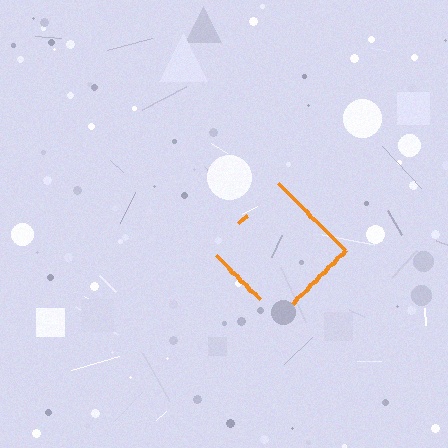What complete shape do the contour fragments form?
The contour fragments form a diamond.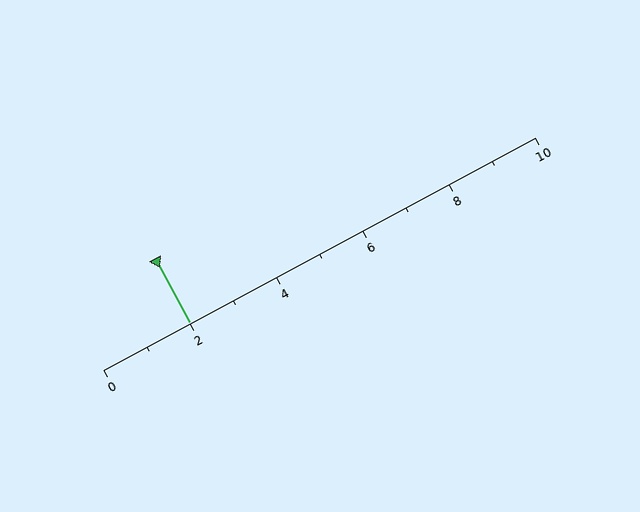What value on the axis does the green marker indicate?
The marker indicates approximately 2.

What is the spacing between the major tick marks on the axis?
The major ticks are spaced 2 apart.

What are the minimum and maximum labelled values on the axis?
The axis runs from 0 to 10.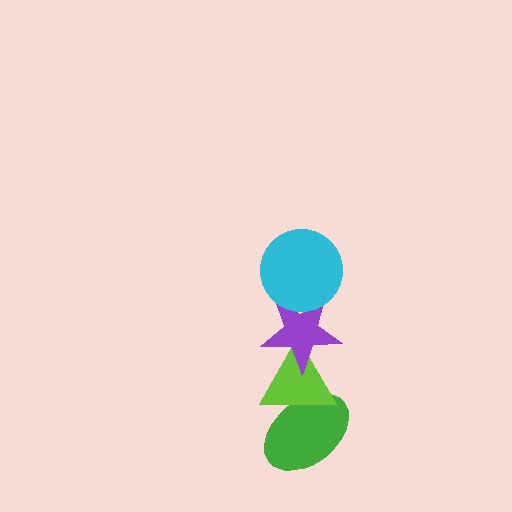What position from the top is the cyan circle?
The cyan circle is 1st from the top.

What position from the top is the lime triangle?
The lime triangle is 3rd from the top.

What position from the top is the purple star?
The purple star is 2nd from the top.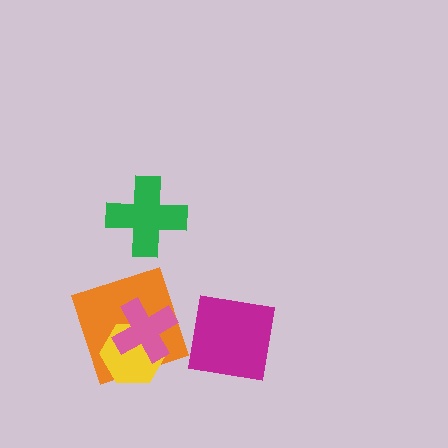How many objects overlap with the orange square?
2 objects overlap with the orange square.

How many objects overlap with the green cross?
0 objects overlap with the green cross.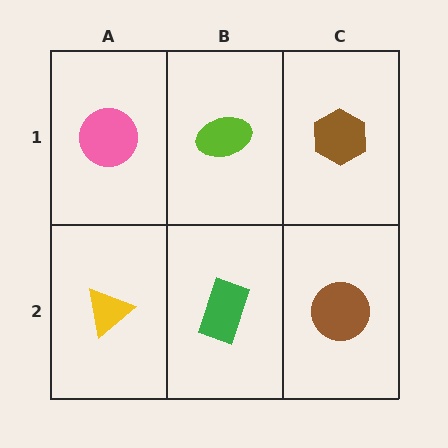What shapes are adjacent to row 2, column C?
A brown hexagon (row 1, column C), a green rectangle (row 2, column B).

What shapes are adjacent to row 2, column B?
A lime ellipse (row 1, column B), a yellow triangle (row 2, column A), a brown circle (row 2, column C).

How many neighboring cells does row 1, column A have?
2.